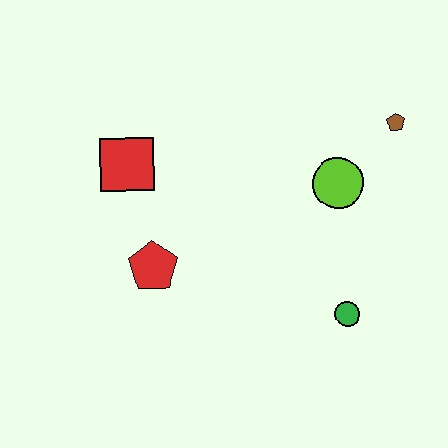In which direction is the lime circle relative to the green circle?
The lime circle is above the green circle.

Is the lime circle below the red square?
Yes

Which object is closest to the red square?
The red pentagon is closest to the red square.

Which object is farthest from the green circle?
The red square is farthest from the green circle.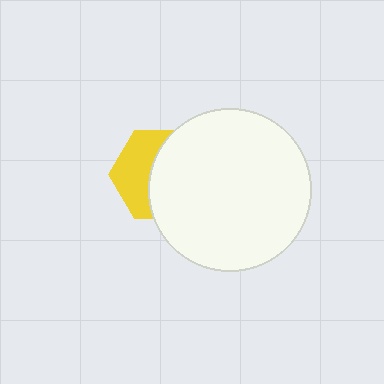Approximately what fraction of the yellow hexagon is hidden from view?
Roughly 57% of the yellow hexagon is hidden behind the white circle.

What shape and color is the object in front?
The object in front is a white circle.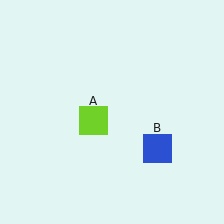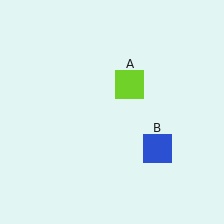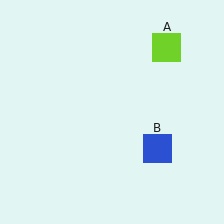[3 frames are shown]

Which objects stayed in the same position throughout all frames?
Blue square (object B) remained stationary.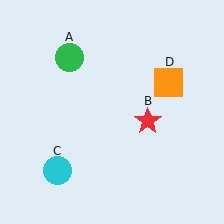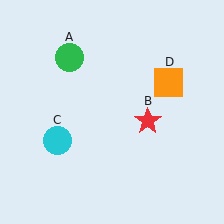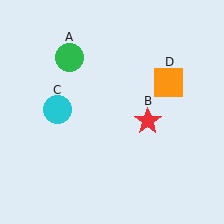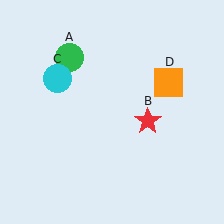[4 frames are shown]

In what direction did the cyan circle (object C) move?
The cyan circle (object C) moved up.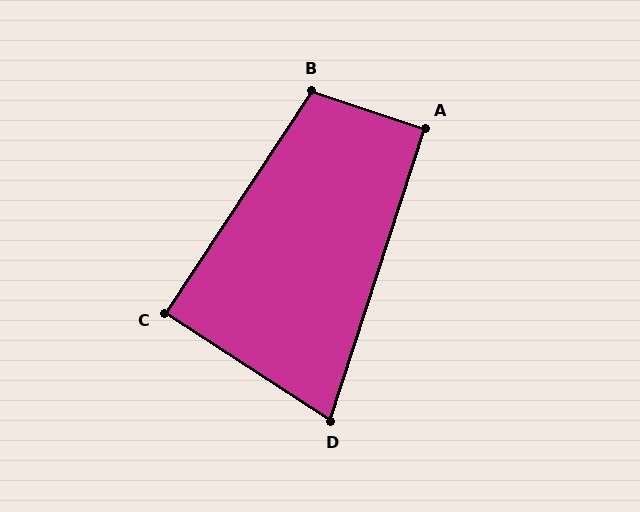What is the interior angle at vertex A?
Approximately 90 degrees (approximately right).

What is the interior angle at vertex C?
Approximately 90 degrees (approximately right).